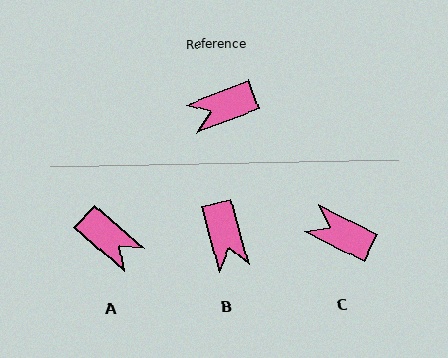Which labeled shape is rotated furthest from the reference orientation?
A, about 118 degrees away.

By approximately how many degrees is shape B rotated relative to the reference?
Approximately 84 degrees counter-clockwise.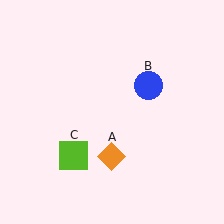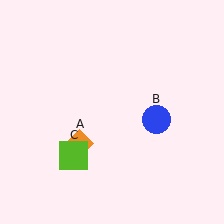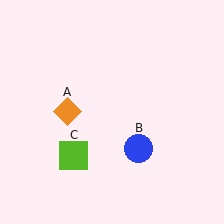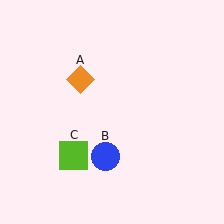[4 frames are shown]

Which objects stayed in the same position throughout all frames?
Lime square (object C) remained stationary.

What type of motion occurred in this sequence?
The orange diamond (object A), blue circle (object B) rotated clockwise around the center of the scene.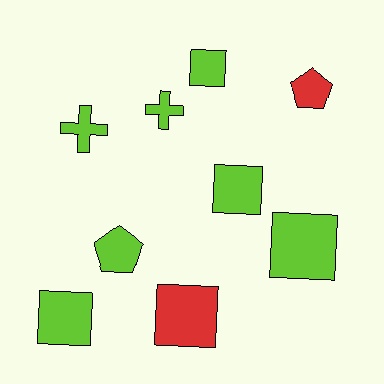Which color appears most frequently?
Lime, with 7 objects.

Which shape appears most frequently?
Square, with 5 objects.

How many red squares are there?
There is 1 red square.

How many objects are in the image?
There are 9 objects.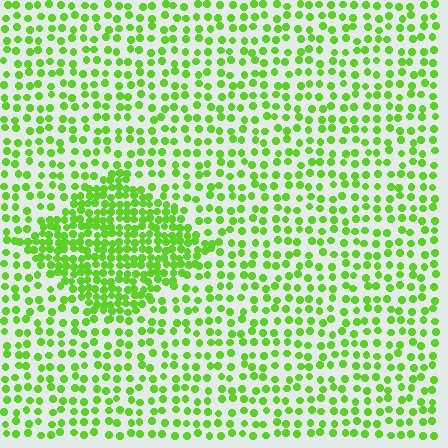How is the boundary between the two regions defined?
The boundary is defined by a change in element density (approximately 2.1x ratio). All elements are the same color, size, and shape.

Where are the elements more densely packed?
The elements are more densely packed inside the diamond boundary.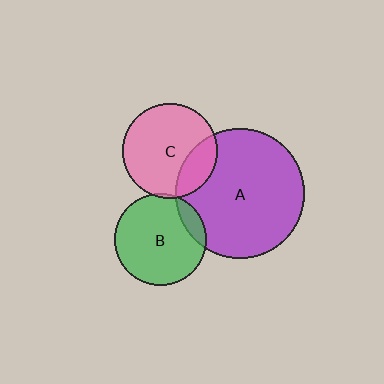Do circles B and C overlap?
Yes.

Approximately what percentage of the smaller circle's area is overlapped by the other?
Approximately 5%.